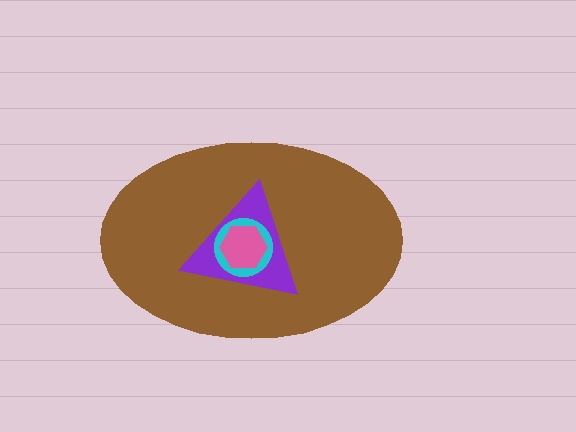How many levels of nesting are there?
4.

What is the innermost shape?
The pink hexagon.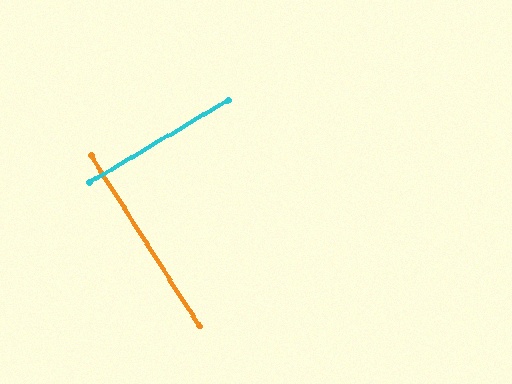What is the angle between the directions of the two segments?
Approximately 88 degrees.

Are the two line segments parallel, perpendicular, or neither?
Perpendicular — they meet at approximately 88°.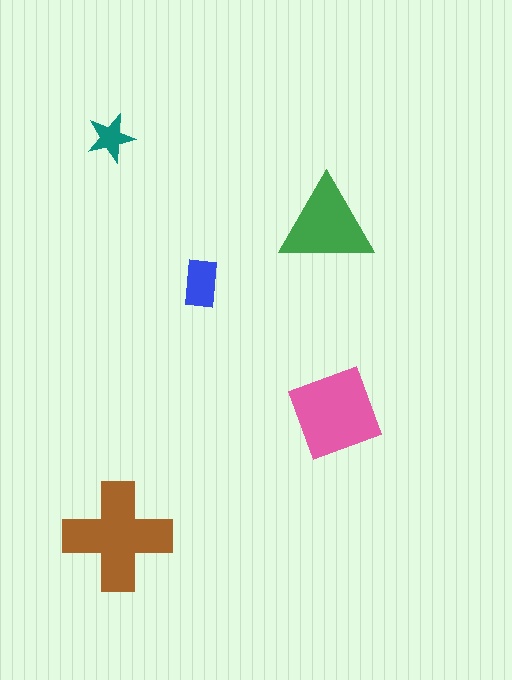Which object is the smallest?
The teal star.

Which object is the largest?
The brown cross.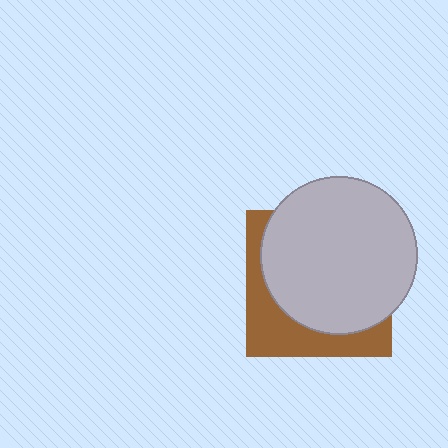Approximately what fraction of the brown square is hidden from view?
Roughly 68% of the brown square is hidden behind the light gray circle.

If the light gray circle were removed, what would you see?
You would see the complete brown square.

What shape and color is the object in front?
The object in front is a light gray circle.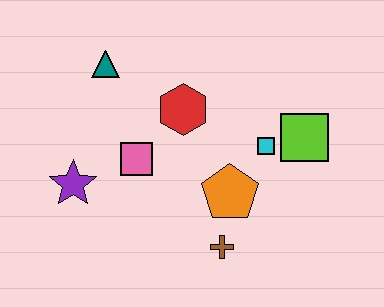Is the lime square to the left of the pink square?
No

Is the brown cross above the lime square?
No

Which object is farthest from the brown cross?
The teal triangle is farthest from the brown cross.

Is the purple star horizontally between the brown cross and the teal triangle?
No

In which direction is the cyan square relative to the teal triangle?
The cyan square is to the right of the teal triangle.